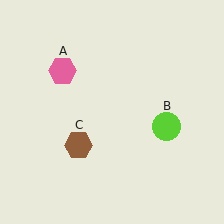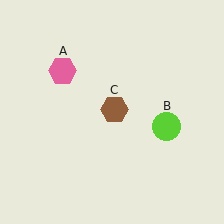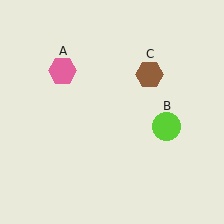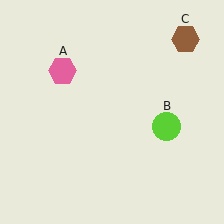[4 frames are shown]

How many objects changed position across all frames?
1 object changed position: brown hexagon (object C).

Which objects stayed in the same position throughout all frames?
Pink hexagon (object A) and lime circle (object B) remained stationary.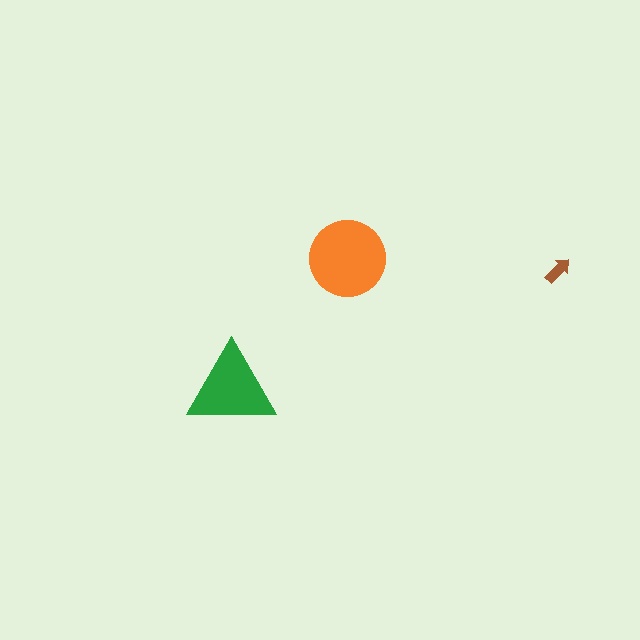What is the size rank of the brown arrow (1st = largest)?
3rd.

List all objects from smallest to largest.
The brown arrow, the green triangle, the orange circle.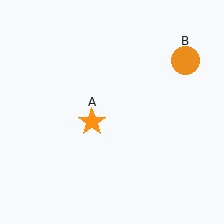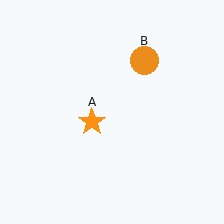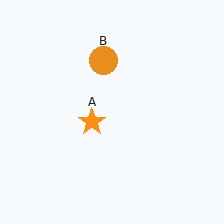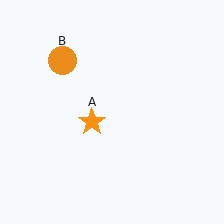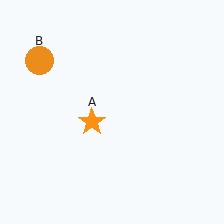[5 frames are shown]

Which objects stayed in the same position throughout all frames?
Orange star (object A) remained stationary.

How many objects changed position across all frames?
1 object changed position: orange circle (object B).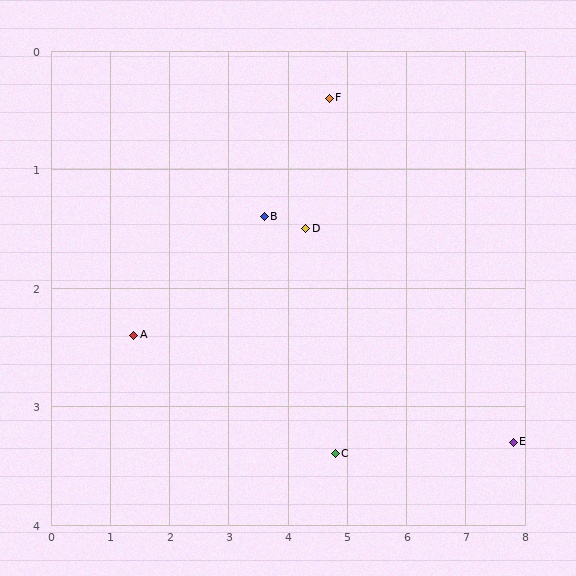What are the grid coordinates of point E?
Point E is at approximately (7.8, 3.3).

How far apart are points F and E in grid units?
Points F and E are about 4.2 grid units apart.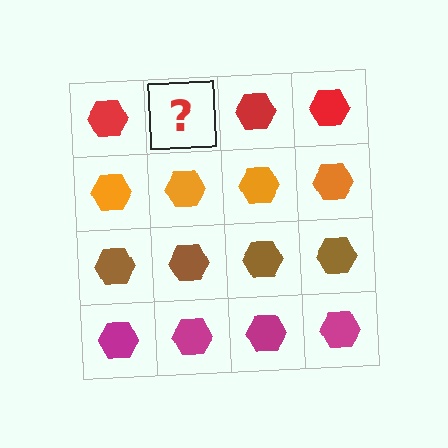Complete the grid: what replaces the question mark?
The question mark should be replaced with a red hexagon.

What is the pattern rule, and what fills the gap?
The rule is that each row has a consistent color. The gap should be filled with a red hexagon.